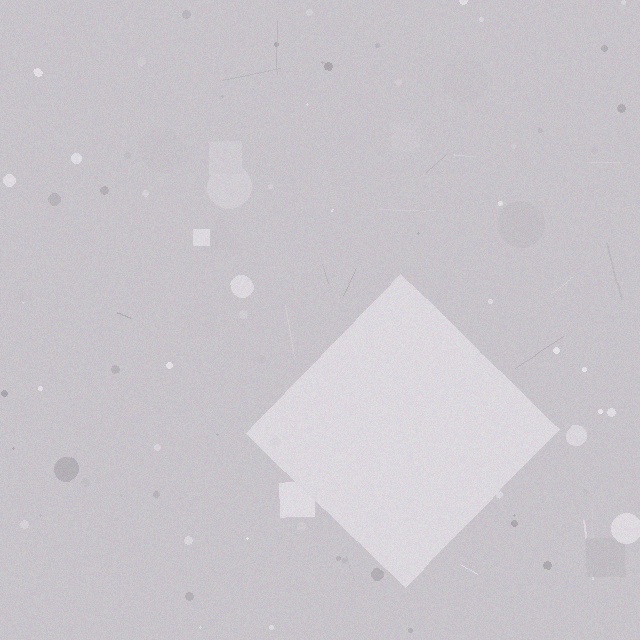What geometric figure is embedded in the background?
A diamond is embedded in the background.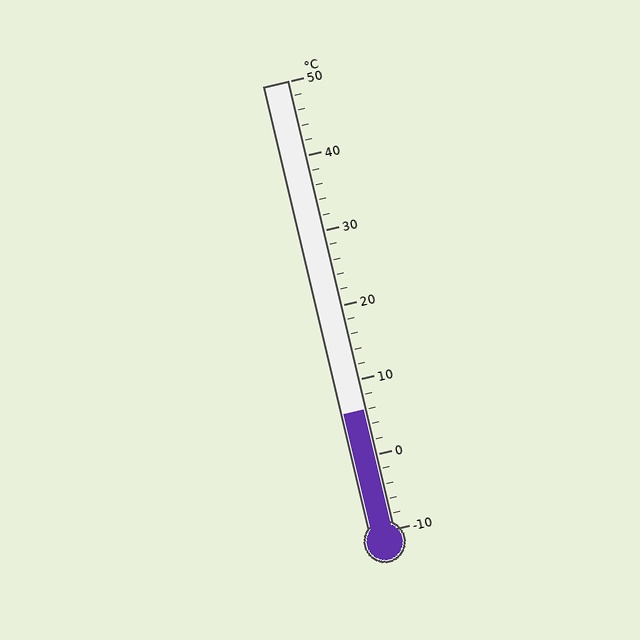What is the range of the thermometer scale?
The thermometer scale ranges from -10°C to 50°C.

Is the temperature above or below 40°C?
The temperature is below 40°C.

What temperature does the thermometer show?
The thermometer shows approximately 6°C.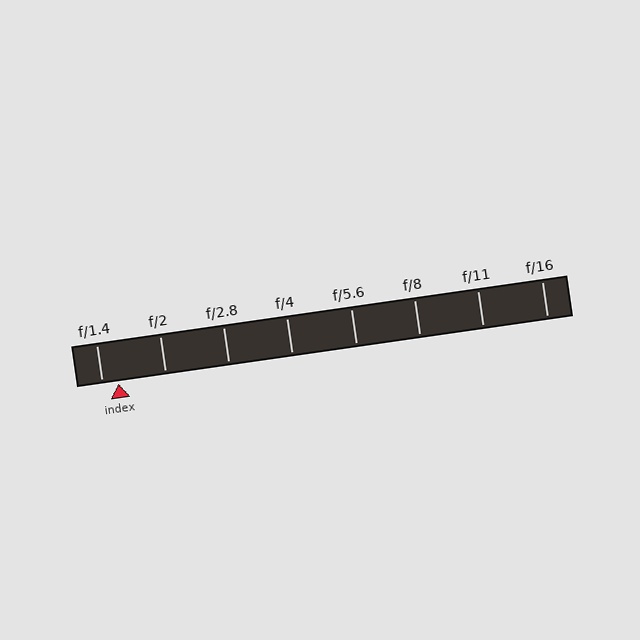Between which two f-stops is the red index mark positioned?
The index mark is between f/1.4 and f/2.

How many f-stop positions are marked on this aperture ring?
There are 8 f-stop positions marked.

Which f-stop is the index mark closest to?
The index mark is closest to f/1.4.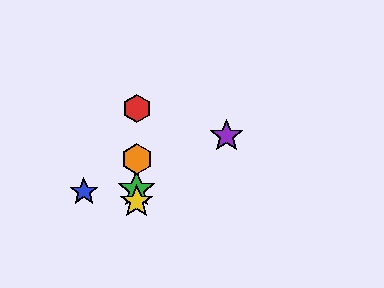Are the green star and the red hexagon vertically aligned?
Yes, both are at x≈137.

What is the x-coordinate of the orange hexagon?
The orange hexagon is at x≈137.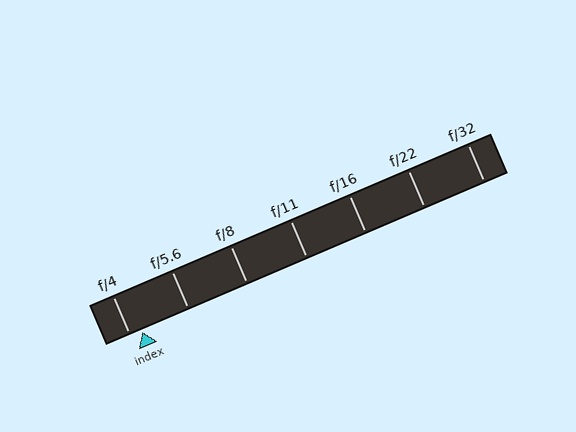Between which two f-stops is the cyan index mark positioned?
The index mark is between f/4 and f/5.6.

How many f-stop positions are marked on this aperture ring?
There are 7 f-stop positions marked.